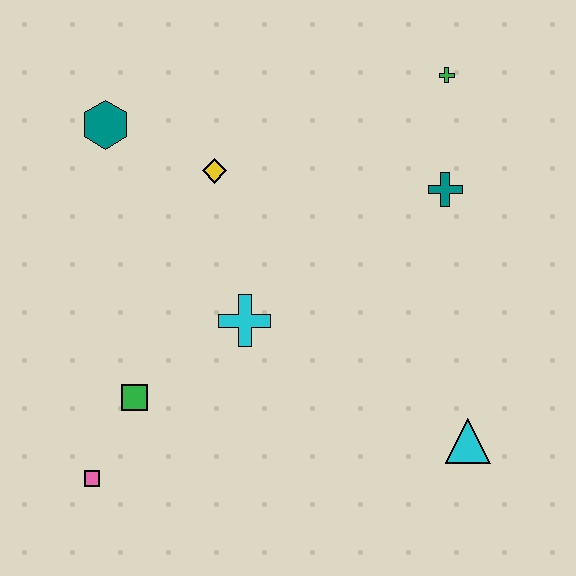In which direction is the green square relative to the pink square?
The green square is above the pink square.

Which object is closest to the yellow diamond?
The teal hexagon is closest to the yellow diamond.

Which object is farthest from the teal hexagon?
The cyan triangle is farthest from the teal hexagon.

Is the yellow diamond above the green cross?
No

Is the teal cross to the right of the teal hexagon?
Yes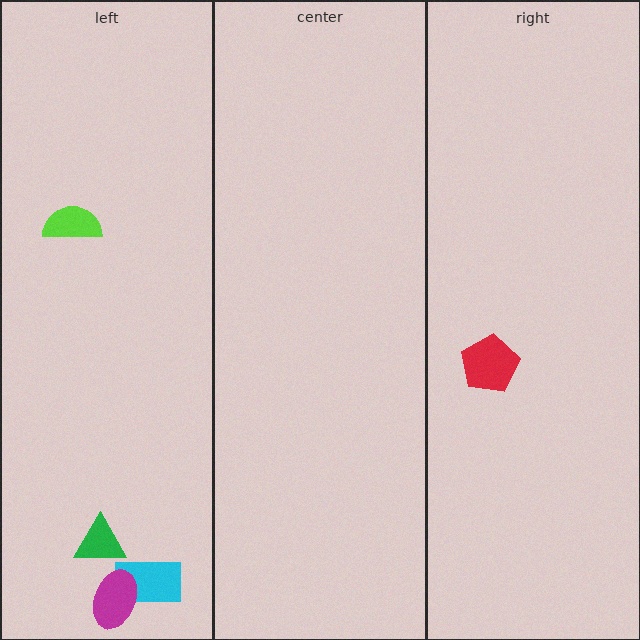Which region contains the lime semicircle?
The left region.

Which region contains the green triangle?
The left region.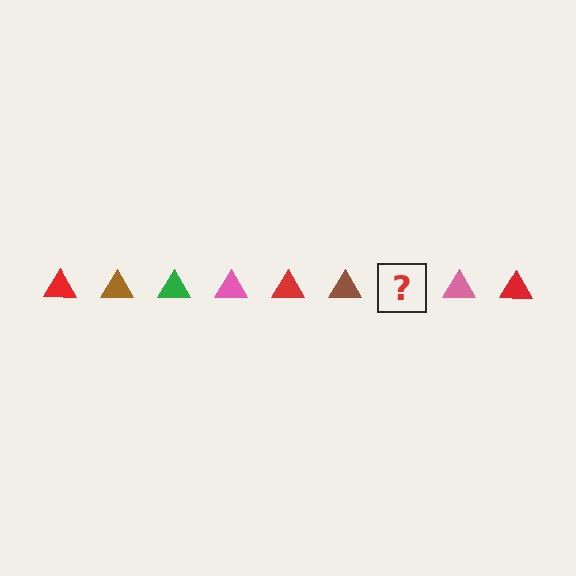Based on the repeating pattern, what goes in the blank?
The blank should be a green triangle.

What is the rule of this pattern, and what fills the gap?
The rule is that the pattern cycles through red, brown, green, pink triangles. The gap should be filled with a green triangle.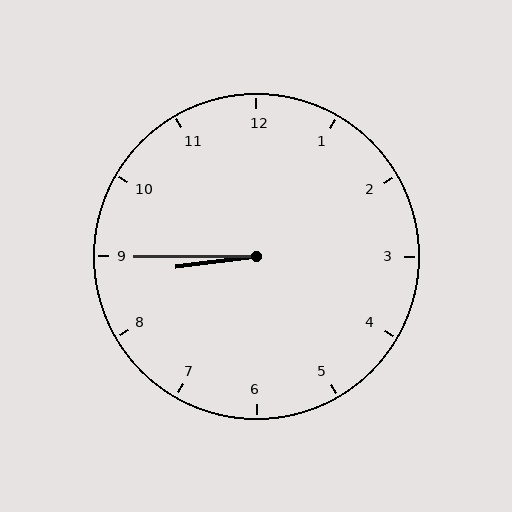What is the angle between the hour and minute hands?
Approximately 8 degrees.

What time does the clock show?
8:45.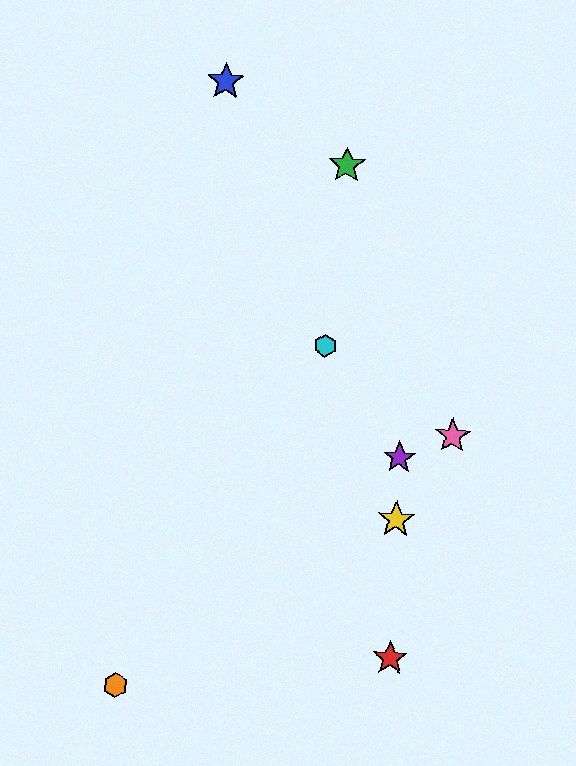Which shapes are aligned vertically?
The red star, the yellow star, the purple star are aligned vertically.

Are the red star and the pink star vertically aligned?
No, the red star is at x≈390 and the pink star is at x≈453.